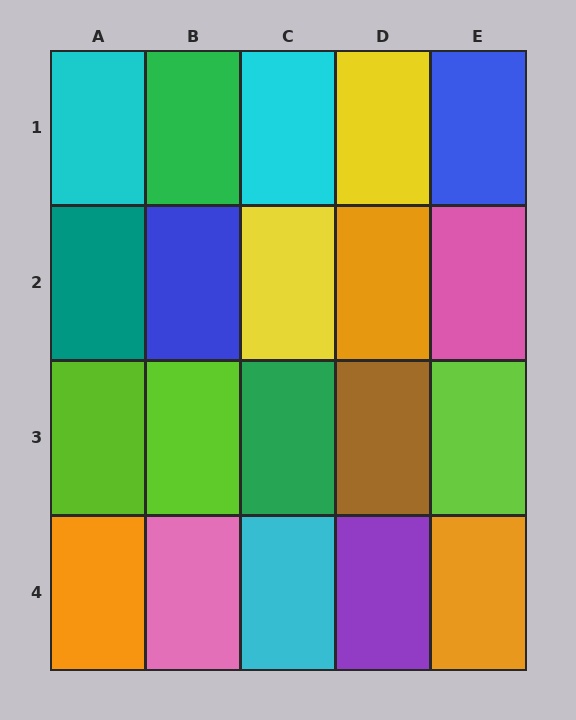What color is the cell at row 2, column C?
Yellow.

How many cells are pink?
2 cells are pink.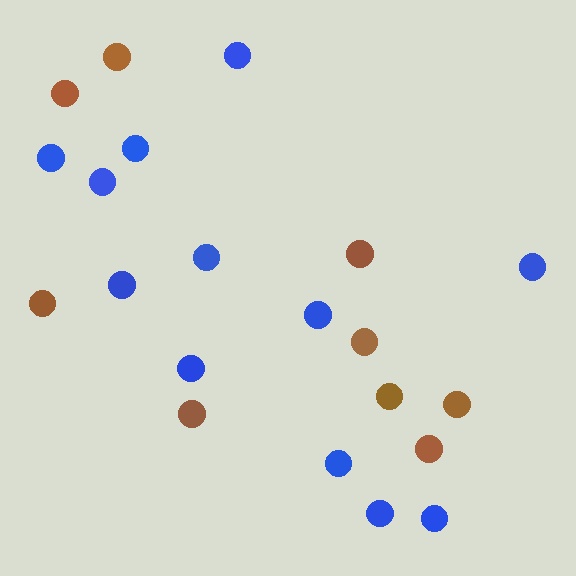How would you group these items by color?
There are 2 groups: one group of blue circles (12) and one group of brown circles (9).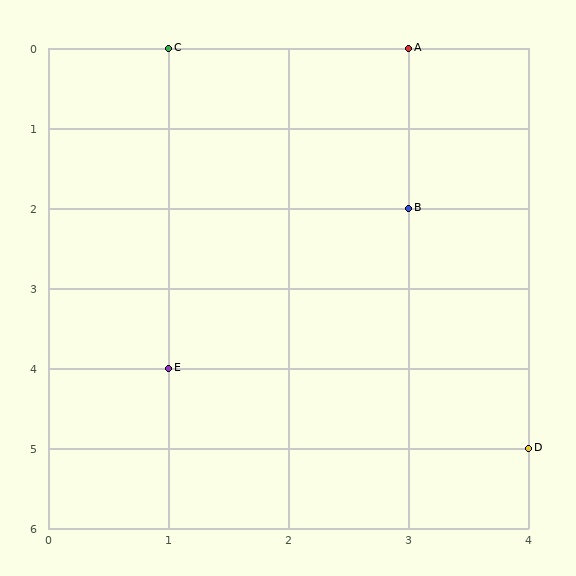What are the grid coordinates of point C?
Point C is at grid coordinates (1, 0).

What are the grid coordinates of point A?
Point A is at grid coordinates (3, 0).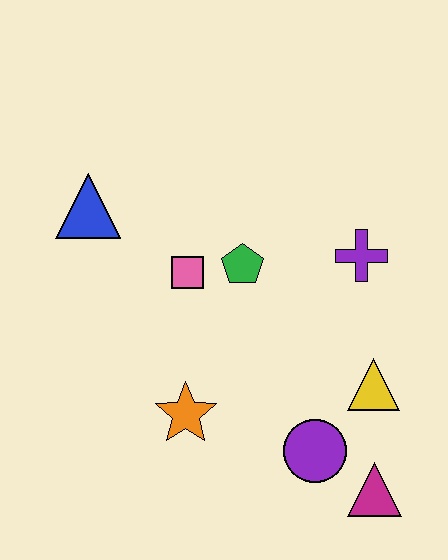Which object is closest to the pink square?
The green pentagon is closest to the pink square.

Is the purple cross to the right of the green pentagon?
Yes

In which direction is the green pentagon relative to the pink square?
The green pentagon is to the right of the pink square.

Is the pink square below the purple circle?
No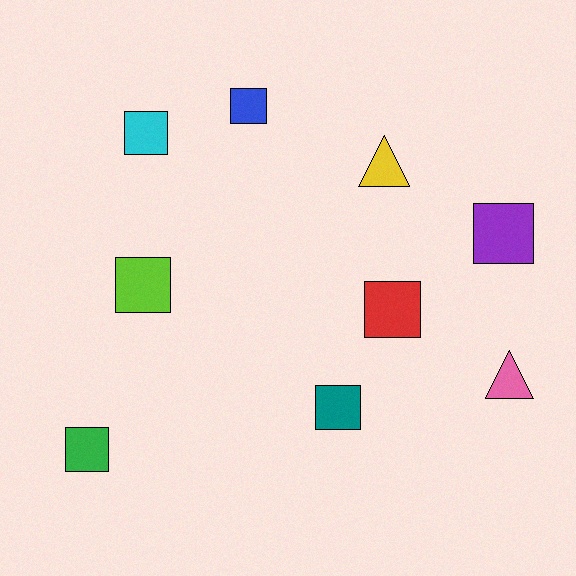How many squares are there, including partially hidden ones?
There are 7 squares.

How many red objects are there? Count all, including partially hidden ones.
There is 1 red object.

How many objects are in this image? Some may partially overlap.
There are 9 objects.